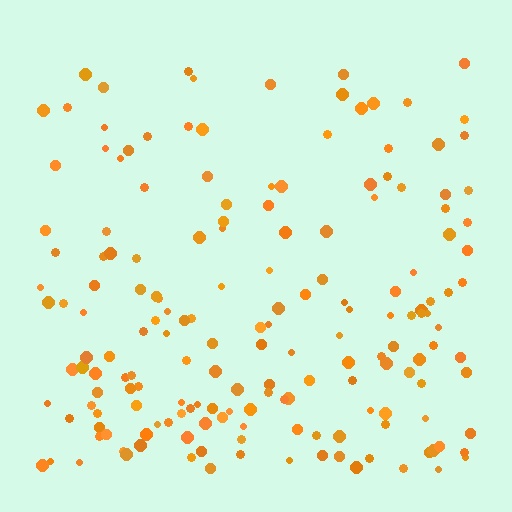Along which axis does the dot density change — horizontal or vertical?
Vertical.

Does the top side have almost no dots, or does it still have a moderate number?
Still a moderate number, just noticeably fewer than the bottom.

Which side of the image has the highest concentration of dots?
The bottom.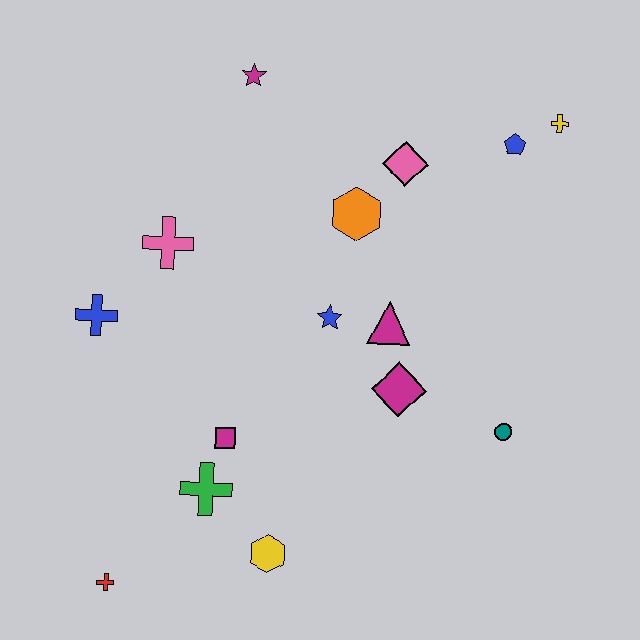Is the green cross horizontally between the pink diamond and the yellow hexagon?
No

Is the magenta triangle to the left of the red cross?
No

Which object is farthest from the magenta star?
The red cross is farthest from the magenta star.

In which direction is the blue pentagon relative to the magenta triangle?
The blue pentagon is above the magenta triangle.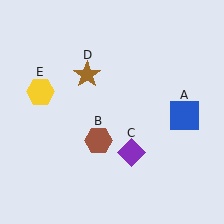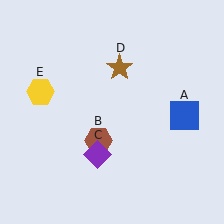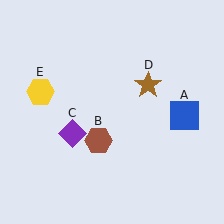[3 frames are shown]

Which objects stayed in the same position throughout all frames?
Blue square (object A) and brown hexagon (object B) and yellow hexagon (object E) remained stationary.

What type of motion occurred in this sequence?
The purple diamond (object C), brown star (object D) rotated clockwise around the center of the scene.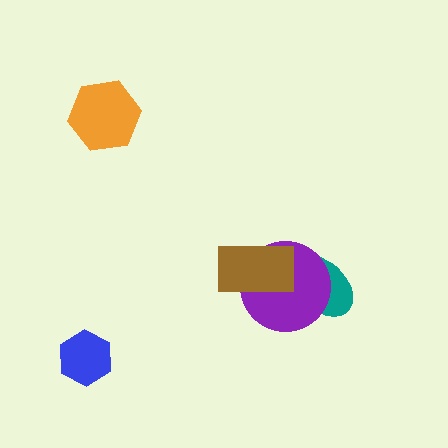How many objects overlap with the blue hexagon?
0 objects overlap with the blue hexagon.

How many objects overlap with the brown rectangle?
2 objects overlap with the brown rectangle.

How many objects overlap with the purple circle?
2 objects overlap with the purple circle.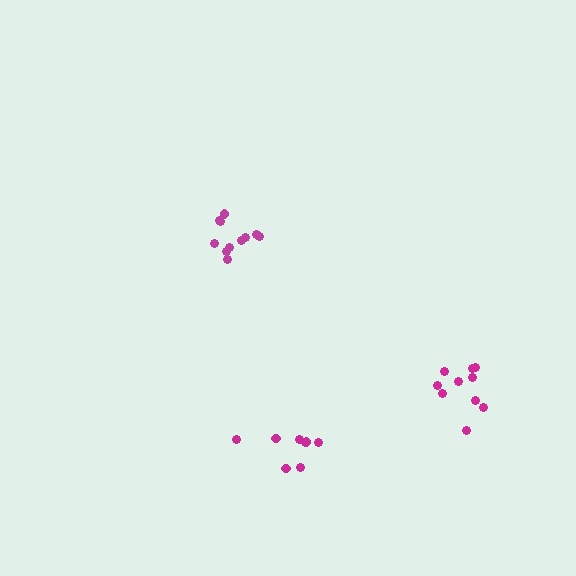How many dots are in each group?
Group 1: 11 dots, Group 2: 10 dots, Group 3: 8 dots (29 total).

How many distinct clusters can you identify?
There are 3 distinct clusters.